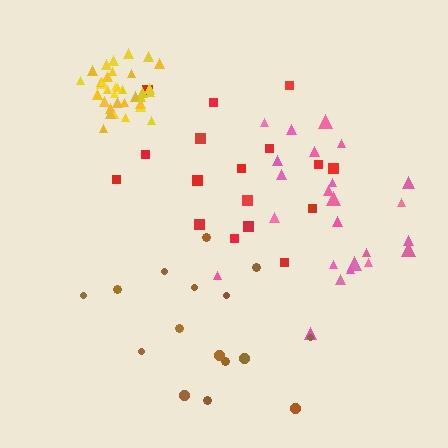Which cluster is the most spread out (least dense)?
Brown.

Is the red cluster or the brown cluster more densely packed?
Red.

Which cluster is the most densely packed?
Yellow.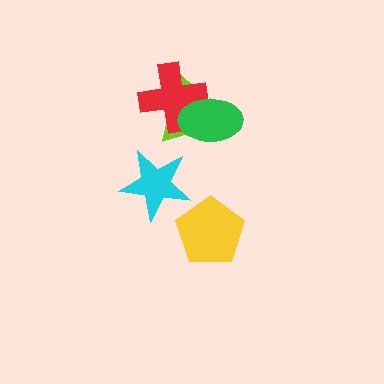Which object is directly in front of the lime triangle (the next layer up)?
The red cross is directly in front of the lime triangle.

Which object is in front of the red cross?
The green ellipse is in front of the red cross.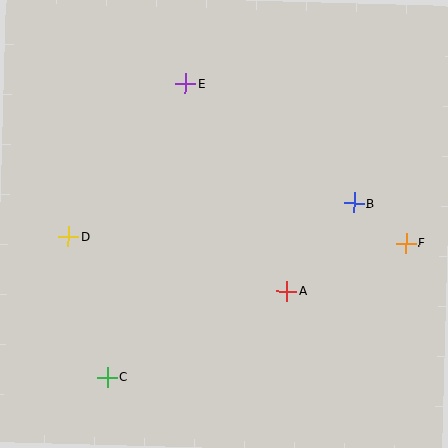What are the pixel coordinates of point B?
Point B is at (354, 203).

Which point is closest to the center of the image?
Point A at (287, 291) is closest to the center.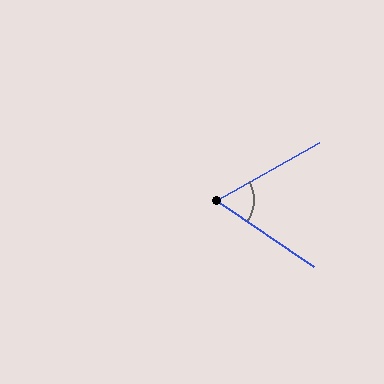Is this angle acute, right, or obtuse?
It is acute.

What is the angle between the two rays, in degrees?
Approximately 64 degrees.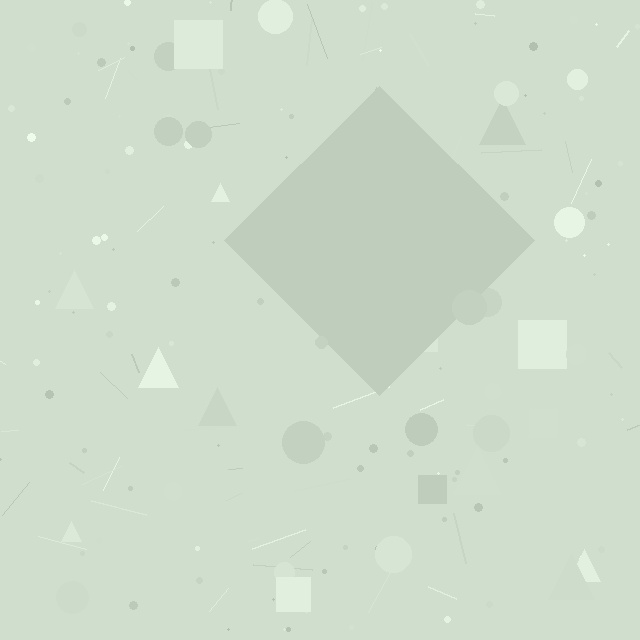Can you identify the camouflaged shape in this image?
The camouflaged shape is a diamond.